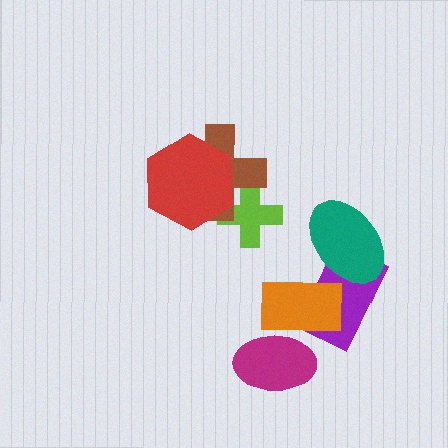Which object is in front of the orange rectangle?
The magenta ellipse is in front of the orange rectangle.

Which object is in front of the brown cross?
The red hexagon is in front of the brown cross.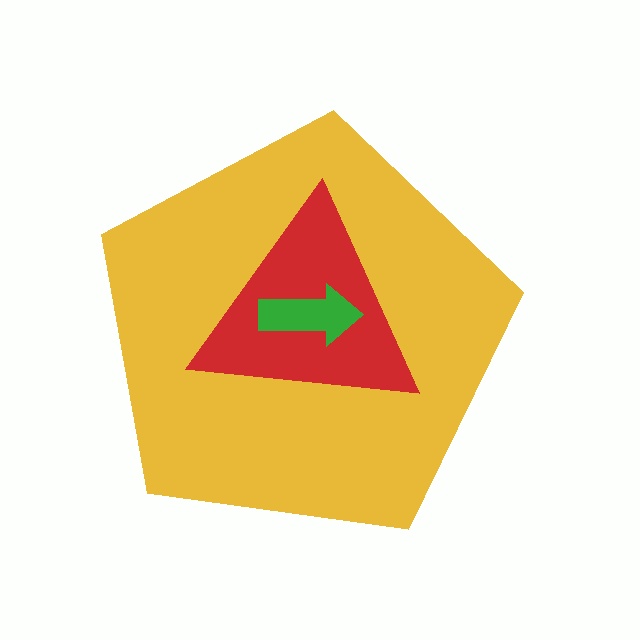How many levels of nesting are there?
3.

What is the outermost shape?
The yellow pentagon.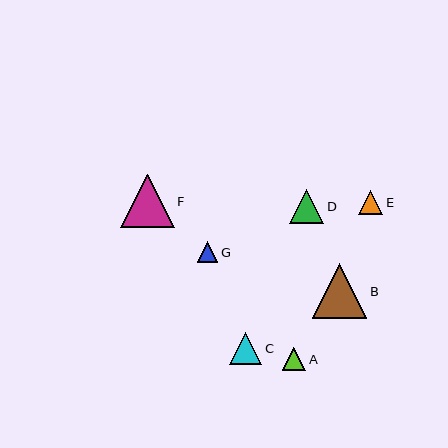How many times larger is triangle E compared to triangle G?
Triangle E is approximately 1.2 times the size of triangle G.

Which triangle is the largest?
Triangle B is the largest with a size of approximately 55 pixels.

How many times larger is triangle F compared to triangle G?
Triangle F is approximately 2.6 times the size of triangle G.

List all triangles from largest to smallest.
From largest to smallest: B, F, D, C, E, A, G.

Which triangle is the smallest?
Triangle G is the smallest with a size of approximately 21 pixels.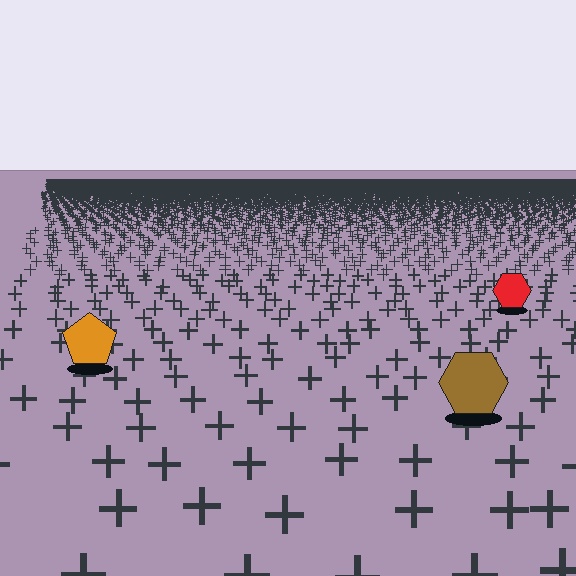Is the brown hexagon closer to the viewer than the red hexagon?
Yes. The brown hexagon is closer — you can tell from the texture gradient: the ground texture is coarser near it.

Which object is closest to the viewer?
The brown hexagon is closest. The texture marks near it are larger and more spread out.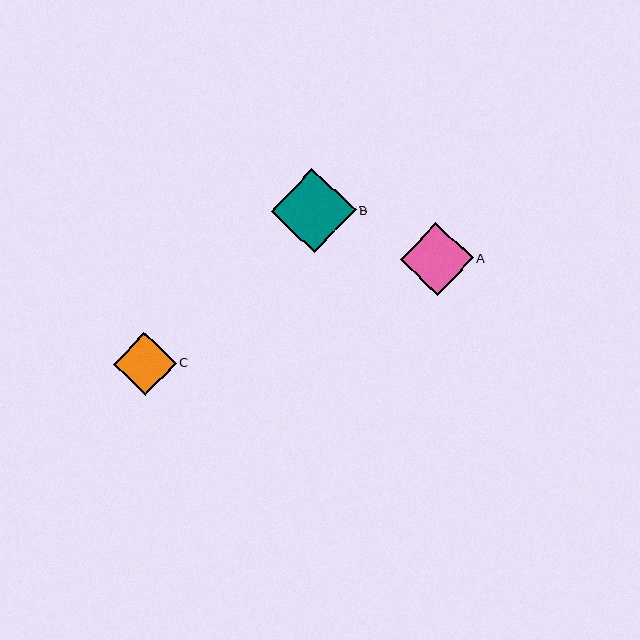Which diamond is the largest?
Diamond B is the largest with a size of approximately 84 pixels.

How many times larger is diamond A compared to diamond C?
Diamond A is approximately 1.2 times the size of diamond C.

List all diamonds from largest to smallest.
From largest to smallest: B, A, C.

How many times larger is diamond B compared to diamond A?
Diamond B is approximately 1.2 times the size of diamond A.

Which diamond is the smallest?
Diamond C is the smallest with a size of approximately 63 pixels.